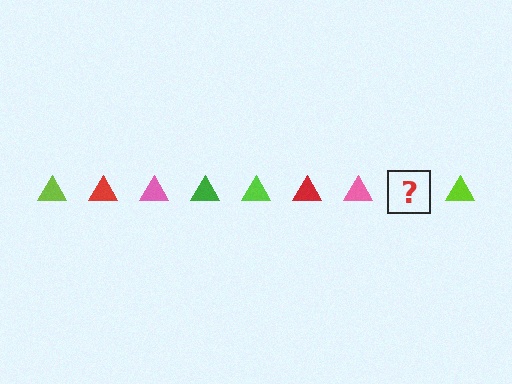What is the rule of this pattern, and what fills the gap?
The rule is that the pattern cycles through lime, red, pink, green triangles. The gap should be filled with a green triangle.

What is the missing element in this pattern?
The missing element is a green triangle.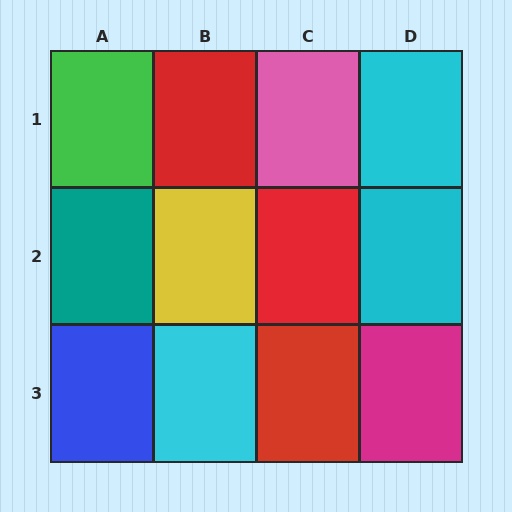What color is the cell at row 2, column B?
Yellow.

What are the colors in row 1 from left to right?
Green, red, pink, cyan.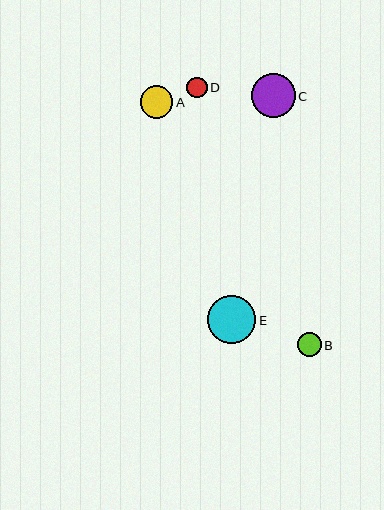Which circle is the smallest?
Circle D is the smallest with a size of approximately 20 pixels.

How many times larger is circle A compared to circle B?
Circle A is approximately 1.4 times the size of circle B.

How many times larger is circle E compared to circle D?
Circle E is approximately 2.4 times the size of circle D.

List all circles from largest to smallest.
From largest to smallest: E, C, A, B, D.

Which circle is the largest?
Circle E is the largest with a size of approximately 49 pixels.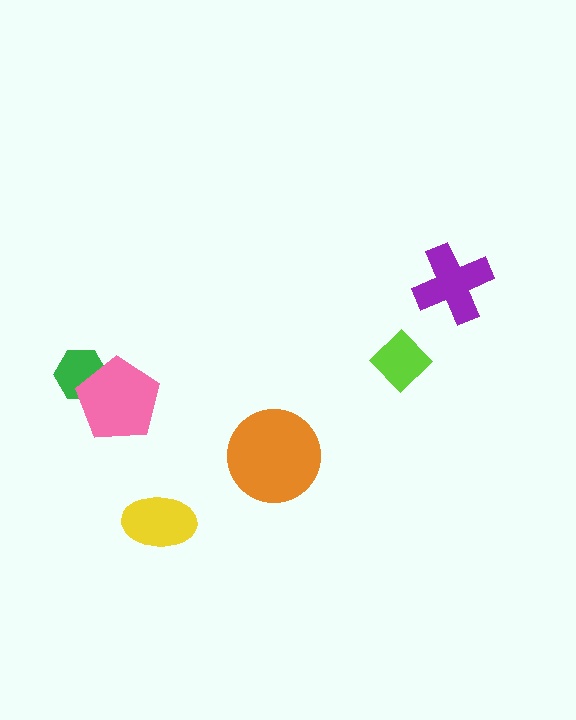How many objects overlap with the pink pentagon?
1 object overlaps with the pink pentagon.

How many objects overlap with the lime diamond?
0 objects overlap with the lime diamond.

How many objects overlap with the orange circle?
0 objects overlap with the orange circle.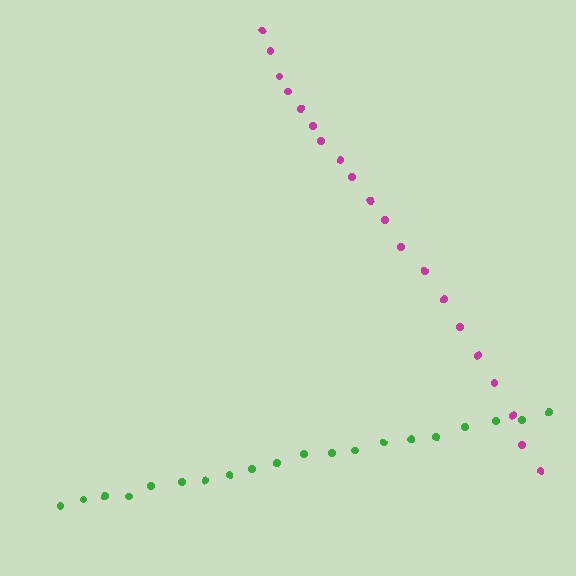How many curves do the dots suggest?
There are 2 distinct paths.